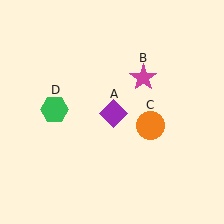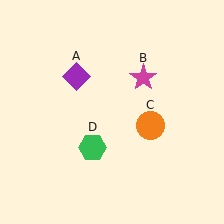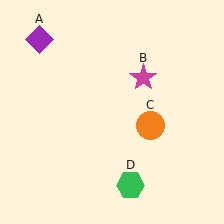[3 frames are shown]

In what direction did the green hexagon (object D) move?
The green hexagon (object D) moved down and to the right.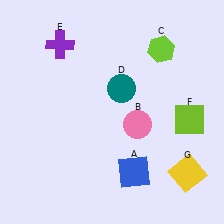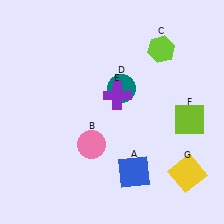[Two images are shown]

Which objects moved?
The objects that moved are: the pink circle (B), the purple cross (E).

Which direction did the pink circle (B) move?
The pink circle (B) moved left.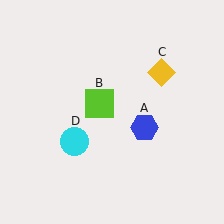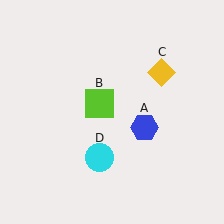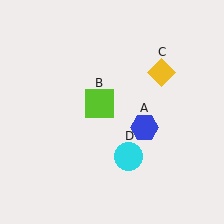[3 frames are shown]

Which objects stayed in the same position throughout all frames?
Blue hexagon (object A) and lime square (object B) and yellow diamond (object C) remained stationary.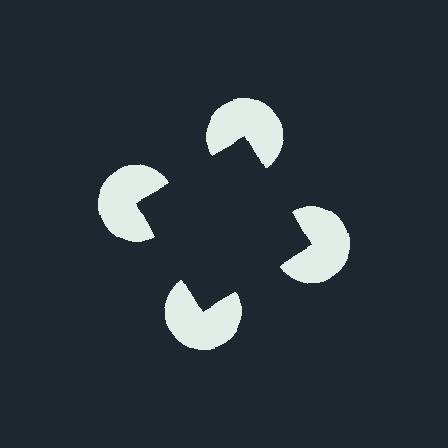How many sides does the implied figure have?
4 sides.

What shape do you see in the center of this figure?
An illusory square — its edges are inferred from the aligned wedge cuts in the pac-man discs, not physically drawn.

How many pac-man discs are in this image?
There are 4 — one at each vertex of the illusory square.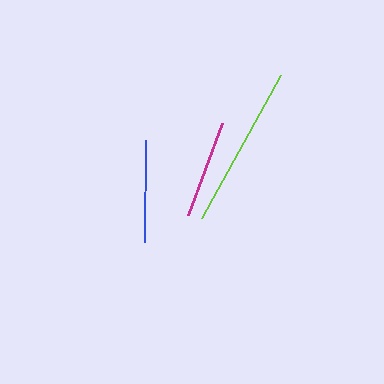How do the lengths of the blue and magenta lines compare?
The blue and magenta lines are approximately the same length.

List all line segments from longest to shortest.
From longest to shortest: lime, blue, magenta.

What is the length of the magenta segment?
The magenta segment is approximately 98 pixels long.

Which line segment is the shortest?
The magenta line is the shortest at approximately 98 pixels.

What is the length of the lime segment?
The lime segment is approximately 163 pixels long.